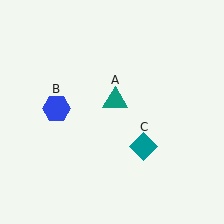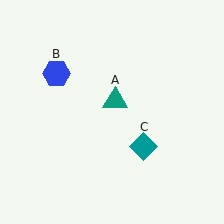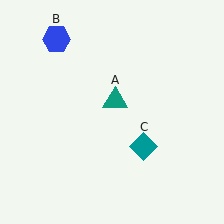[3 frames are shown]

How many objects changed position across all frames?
1 object changed position: blue hexagon (object B).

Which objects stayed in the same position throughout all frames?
Teal triangle (object A) and teal diamond (object C) remained stationary.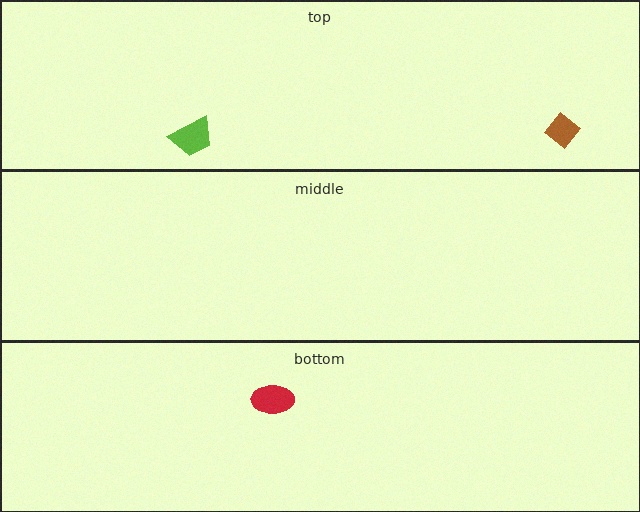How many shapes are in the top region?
2.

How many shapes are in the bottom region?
1.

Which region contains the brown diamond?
The top region.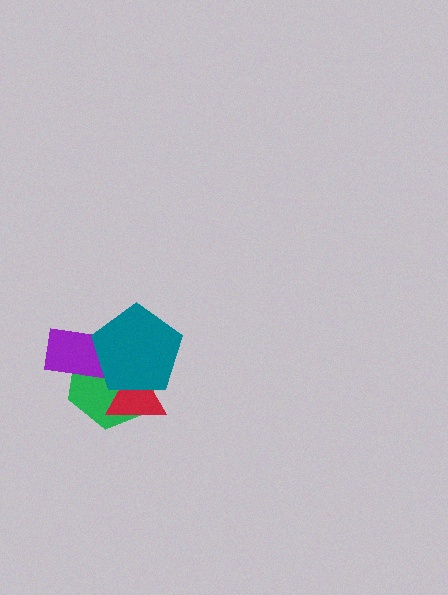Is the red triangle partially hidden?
Yes, it is partially covered by another shape.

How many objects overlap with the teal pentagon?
3 objects overlap with the teal pentagon.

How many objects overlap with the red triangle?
2 objects overlap with the red triangle.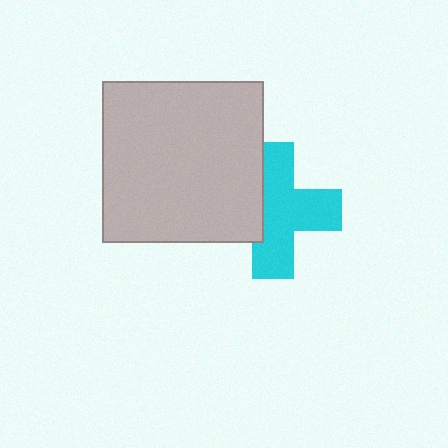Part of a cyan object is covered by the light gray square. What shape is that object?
It is a cross.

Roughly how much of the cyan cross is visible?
Most of it is visible (roughly 67%).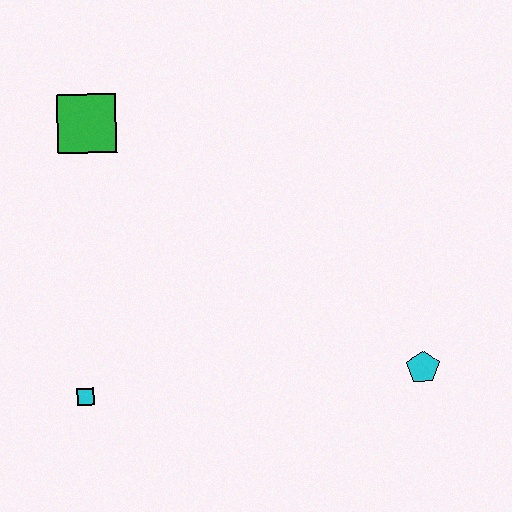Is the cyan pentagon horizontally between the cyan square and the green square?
No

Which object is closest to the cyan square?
The green square is closest to the cyan square.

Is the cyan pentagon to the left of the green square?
No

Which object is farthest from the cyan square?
The cyan pentagon is farthest from the cyan square.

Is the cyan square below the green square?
Yes